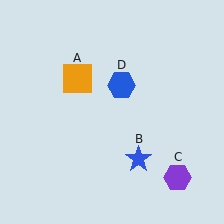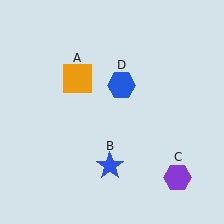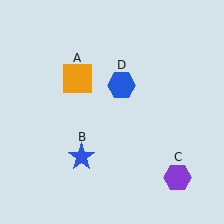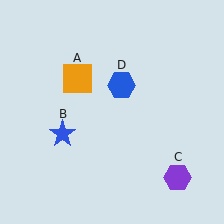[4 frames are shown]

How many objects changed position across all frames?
1 object changed position: blue star (object B).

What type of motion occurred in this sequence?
The blue star (object B) rotated clockwise around the center of the scene.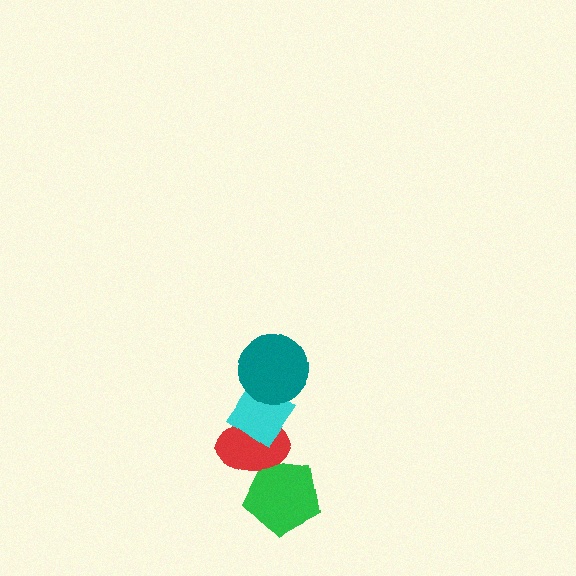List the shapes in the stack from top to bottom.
From top to bottom: the teal circle, the cyan diamond, the red ellipse, the green pentagon.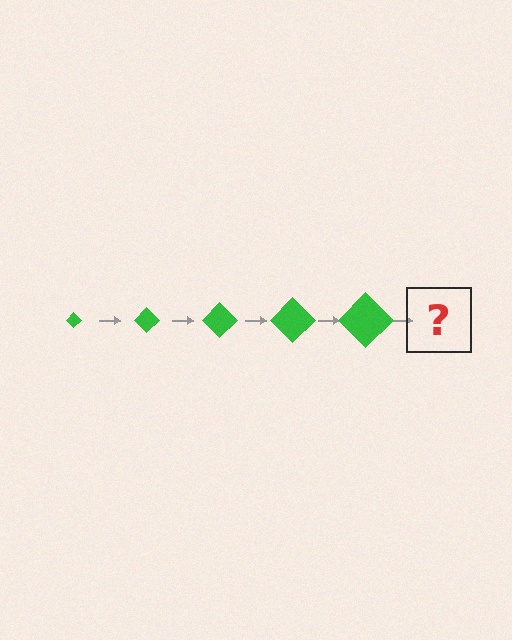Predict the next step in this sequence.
The next step is a green diamond, larger than the previous one.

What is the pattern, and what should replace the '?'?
The pattern is that the diamond gets progressively larger each step. The '?' should be a green diamond, larger than the previous one.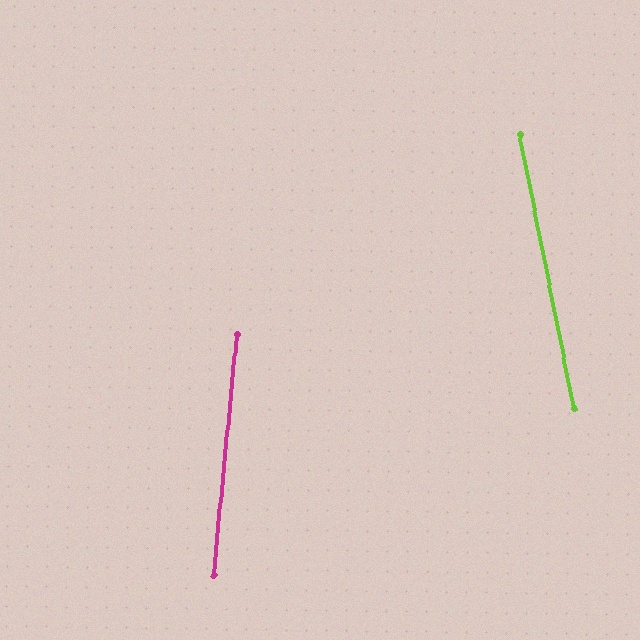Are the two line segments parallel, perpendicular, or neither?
Neither parallel nor perpendicular — they differ by about 17°.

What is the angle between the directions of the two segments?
Approximately 17 degrees.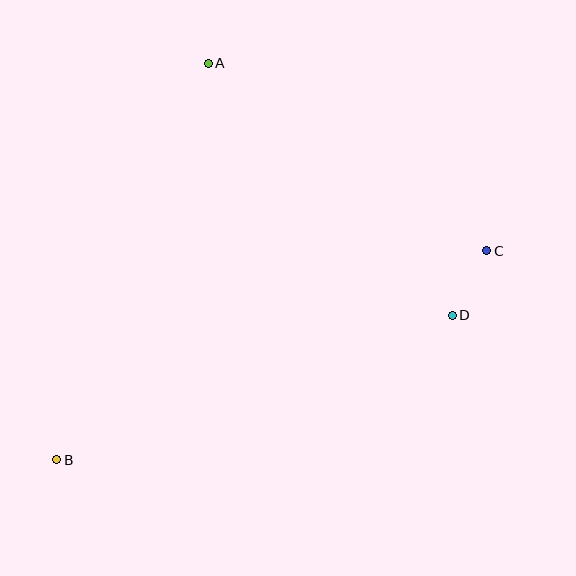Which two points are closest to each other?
Points C and D are closest to each other.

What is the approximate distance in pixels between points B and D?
The distance between B and D is approximately 421 pixels.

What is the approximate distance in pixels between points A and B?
The distance between A and B is approximately 425 pixels.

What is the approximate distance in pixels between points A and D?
The distance between A and D is approximately 351 pixels.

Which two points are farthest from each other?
Points B and C are farthest from each other.